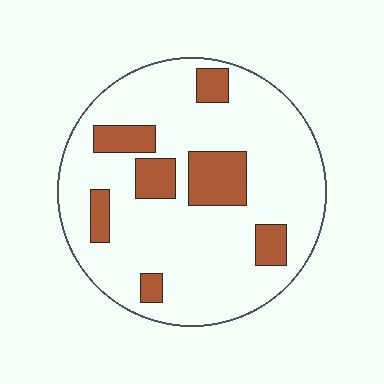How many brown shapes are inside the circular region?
7.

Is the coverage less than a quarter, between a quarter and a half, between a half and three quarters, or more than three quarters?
Less than a quarter.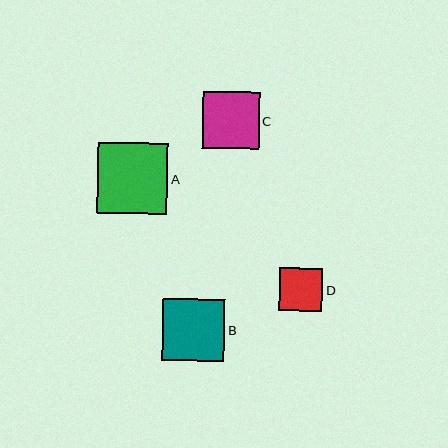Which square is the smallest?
Square D is the smallest with a size of approximately 43 pixels.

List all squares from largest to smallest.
From largest to smallest: A, B, C, D.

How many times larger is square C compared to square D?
Square C is approximately 1.3 times the size of square D.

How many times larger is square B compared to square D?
Square B is approximately 1.4 times the size of square D.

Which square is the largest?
Square A is the largest with a size of approximately 71 pixels.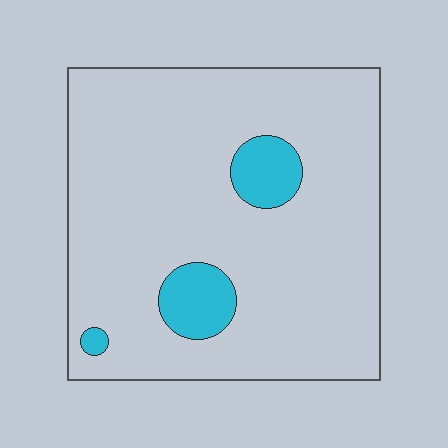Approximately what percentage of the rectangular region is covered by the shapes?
Approximately 10%.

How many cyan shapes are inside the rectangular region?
3.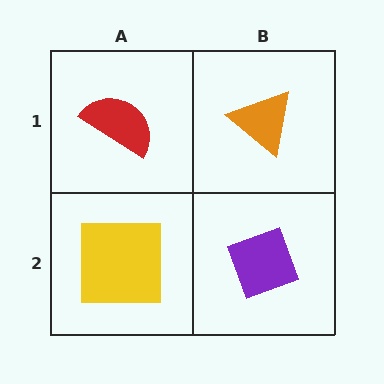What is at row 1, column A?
A red semicircle.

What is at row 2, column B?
A purple diamond.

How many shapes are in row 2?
2 shapes.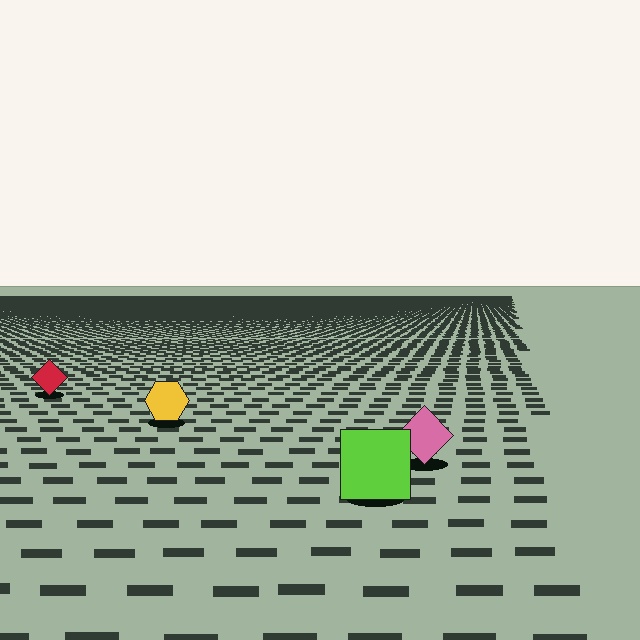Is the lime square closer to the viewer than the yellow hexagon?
Yes. The lime square is closer — you can tell from the texture gradient: the ground texture is coarser near it.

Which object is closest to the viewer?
The lime square is closest. The texture marks near it are larger and more spread out.